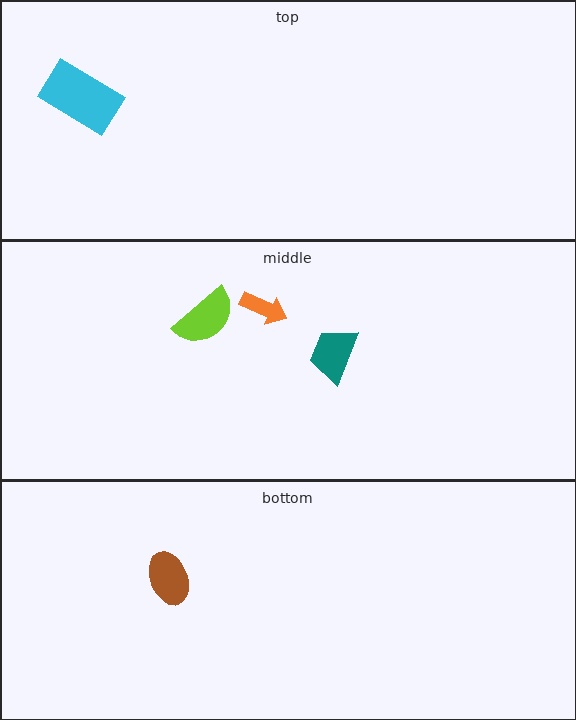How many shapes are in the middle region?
3.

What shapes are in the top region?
The cyan rectangle.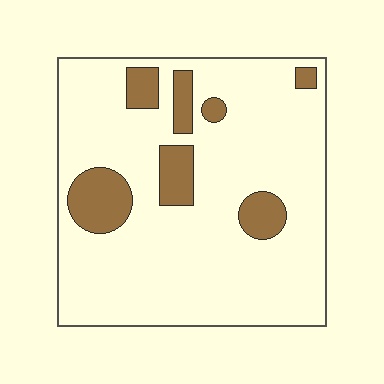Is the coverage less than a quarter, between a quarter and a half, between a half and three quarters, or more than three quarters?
Less than a quarter.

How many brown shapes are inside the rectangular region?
7.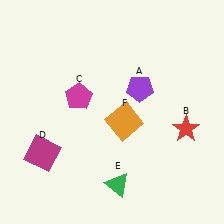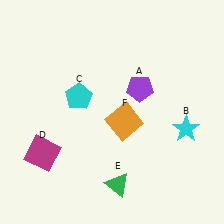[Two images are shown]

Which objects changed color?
B changed from red to cyan. C changed from magenta to cyan.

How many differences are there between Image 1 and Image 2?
There are 2 differences between the two images.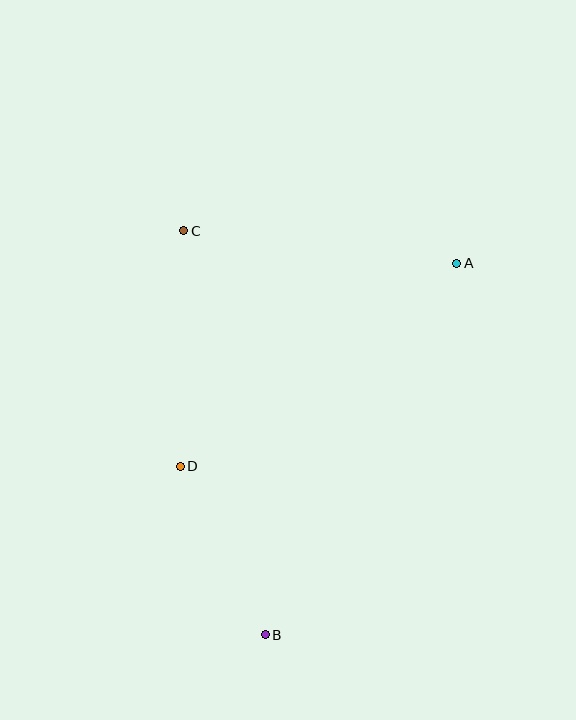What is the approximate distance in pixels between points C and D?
The distance between C and D is approximately 236 pixels.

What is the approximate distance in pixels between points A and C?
The distance between A and C is approximately 275 pixels.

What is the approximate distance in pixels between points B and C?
The distance between B and C is approximately 412 pixels.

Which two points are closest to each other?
Points B and D are closest to each other.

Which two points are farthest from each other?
Points A and B are farthest from each other.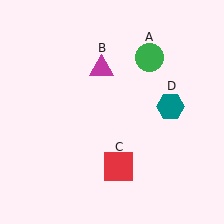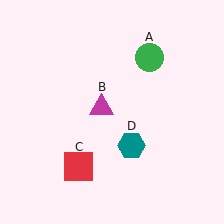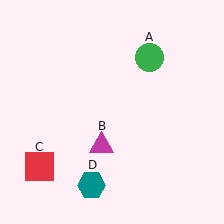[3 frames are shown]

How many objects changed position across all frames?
3 objects changed position: magenta triangle (object B), red square (object C), teal hexagon (object D).